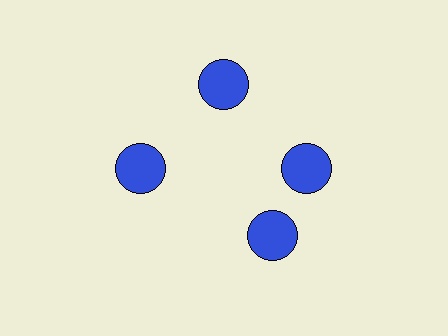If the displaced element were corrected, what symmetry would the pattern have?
It would have 4-fold rotational symmetry — the pattern would map onto itself every 90 degrees.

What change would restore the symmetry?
The symmetry would be restored by rotating it back into even spacing with its neighbors so that all 4 circles sit at equal angles and equal distance from the center.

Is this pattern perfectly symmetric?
No. The 4 blue circles are arranged in a ring, but one element near the 6 o'clock position is rotated out of alignment along the ring, breaking the 4-fold rotational symmetry.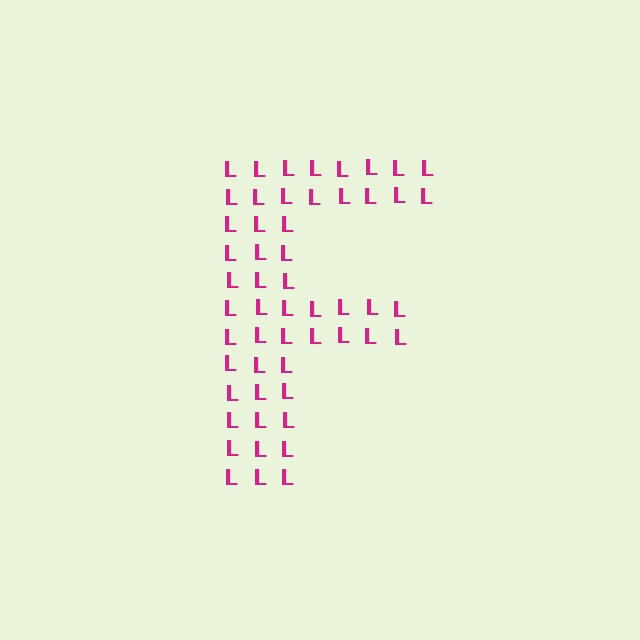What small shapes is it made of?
It is made of small letter L's.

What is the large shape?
The large shape is the letter F.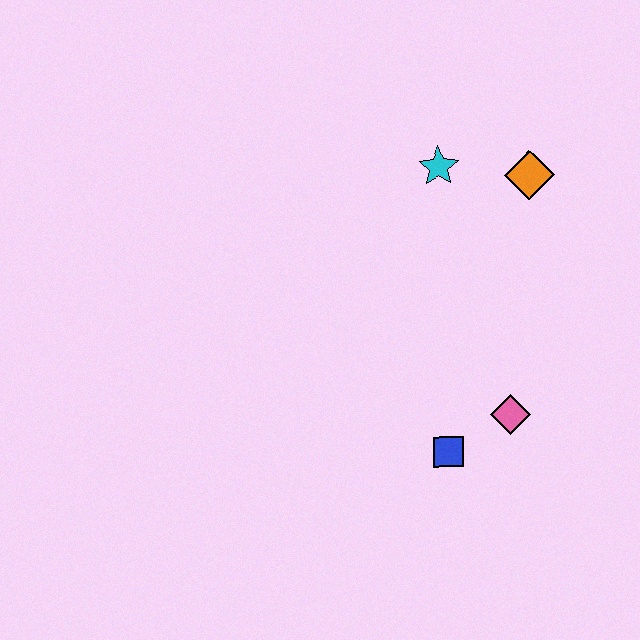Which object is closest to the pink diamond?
The blue square is closest to the pink diamond.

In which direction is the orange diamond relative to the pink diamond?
The orange diamond is above the pink diamond.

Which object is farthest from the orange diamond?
The blue square is farthest from the orange diamond.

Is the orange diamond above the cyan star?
No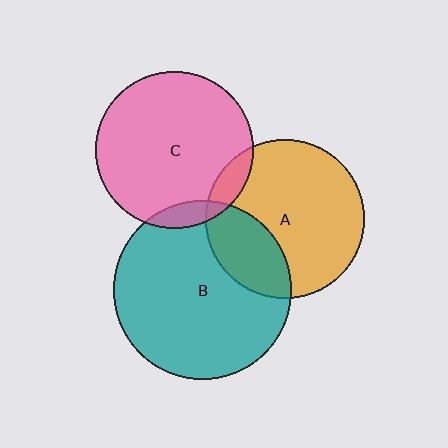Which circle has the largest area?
Circle B (teal).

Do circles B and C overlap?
Yes.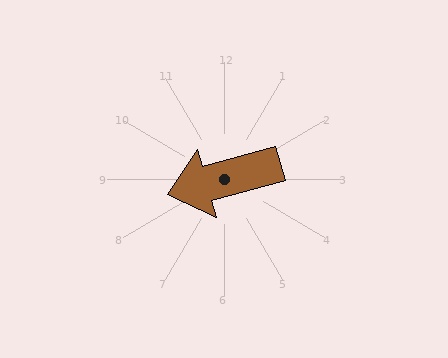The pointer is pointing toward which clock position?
Roughly 8 o'clock.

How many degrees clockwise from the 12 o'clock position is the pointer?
Approximately 255 degrees.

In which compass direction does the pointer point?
West.